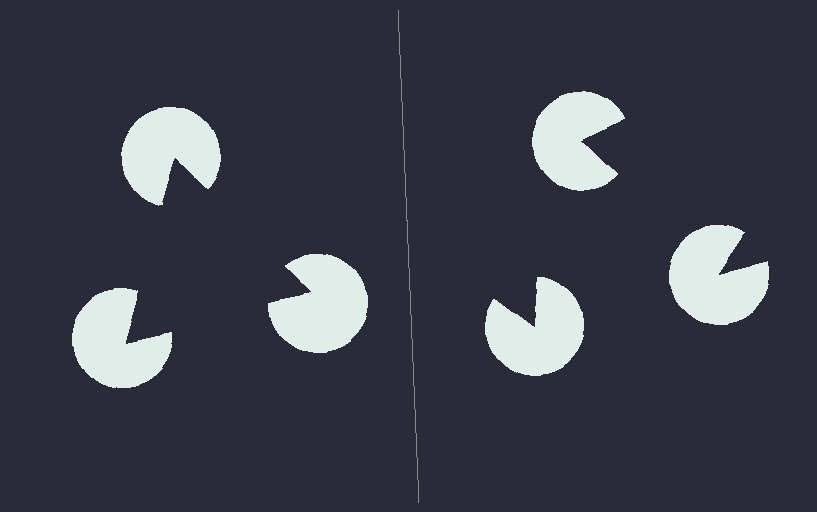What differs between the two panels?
The pac-man discs are positioned identically on both sides; only the wedge orientations differ. On the left they align to a triangle; on the right they are misaligned.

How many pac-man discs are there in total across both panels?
6 — 3 on each side.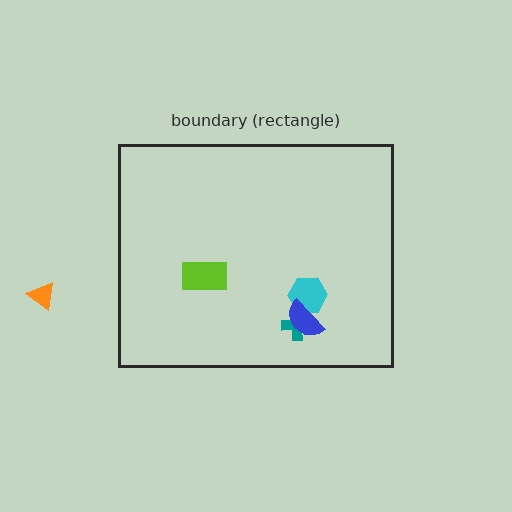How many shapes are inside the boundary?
4 inside, 1 outside.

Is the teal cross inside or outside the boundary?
Inside.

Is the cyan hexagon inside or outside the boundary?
Inside.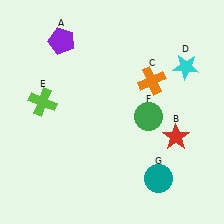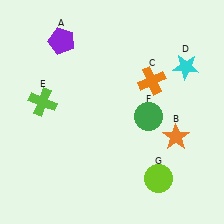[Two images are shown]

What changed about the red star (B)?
In Image 1, B is red. In Image 2, it changed to orange.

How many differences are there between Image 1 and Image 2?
There are 2 differences between the two images.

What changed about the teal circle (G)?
In Image 1, G is teal. In Image 2, it changed to lime.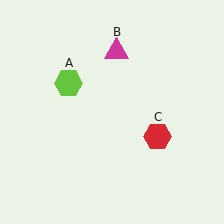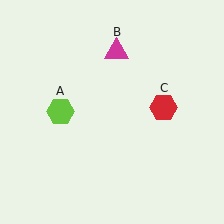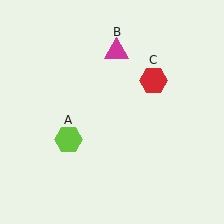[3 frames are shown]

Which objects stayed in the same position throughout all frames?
Magenta triangle (object B) remained stationary.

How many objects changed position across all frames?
2 objects changed position: lime hexagon (object A), red hexagon (object C).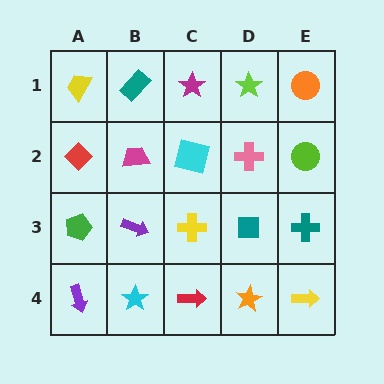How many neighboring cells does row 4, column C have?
3.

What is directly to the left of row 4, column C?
A cyan star.